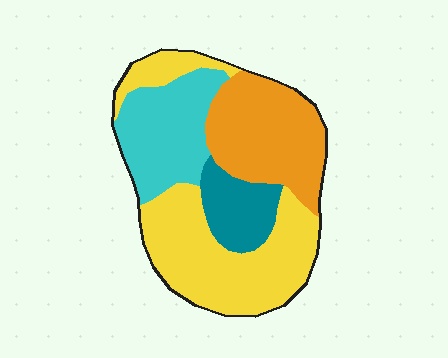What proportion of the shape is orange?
Orange covers around 25% of the shape.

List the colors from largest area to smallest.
From largest to smallest: yellow, orange, cyan, teal.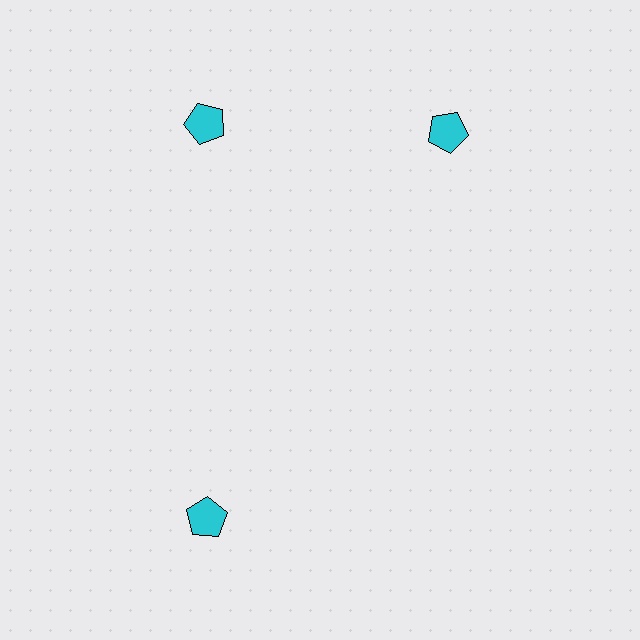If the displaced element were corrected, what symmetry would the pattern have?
It would have 3-fold rotational symmetry — the pattern would map onto itself every 120 degrees.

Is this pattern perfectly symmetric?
No. The 3 cyan pentagons are arranged in a ring, but one element near the 3 o'clock position is rotated out of alignment along the ring, breaking the 3-fold rotational symmetry.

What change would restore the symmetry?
The symmetry would be restored by rotating it back into even spacing with its neighbors so that all 3 pentagons sit at equal angles and equal distance from the center.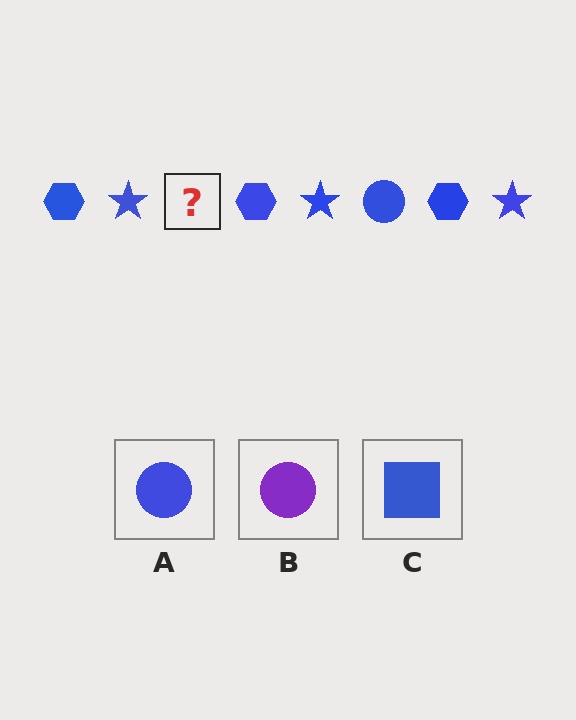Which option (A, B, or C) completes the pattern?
A.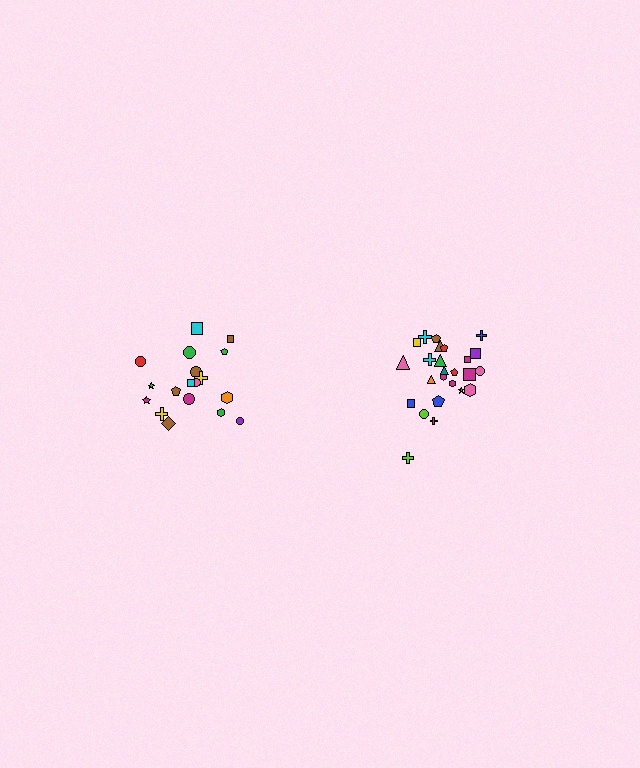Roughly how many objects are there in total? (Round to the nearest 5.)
Roughly 45 objects in total.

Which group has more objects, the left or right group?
The right group.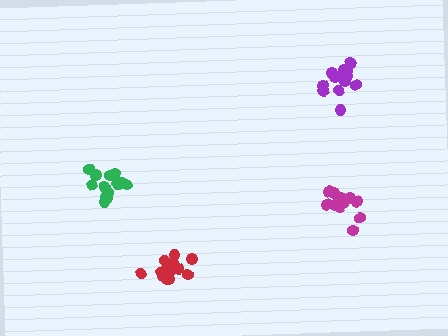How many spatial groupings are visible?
There are 4 spatial groupings.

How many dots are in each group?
Group 1: 13 dots, Group 2: 12 dots, Group 3: 15 dots, Group 4: 13 dots (53 total).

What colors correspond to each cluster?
The clusters are colored: red, magenta, green, purple.